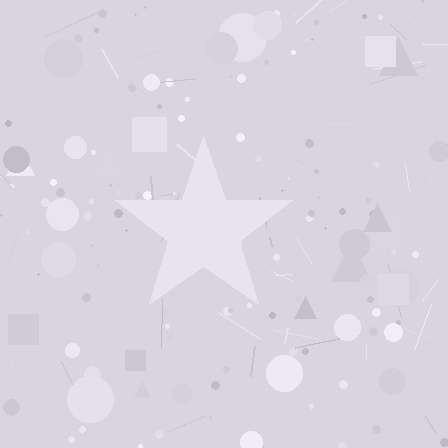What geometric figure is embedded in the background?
A star is embedded in the background.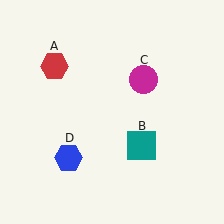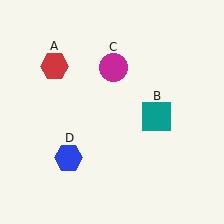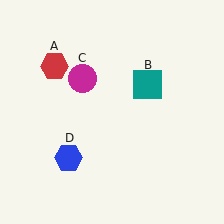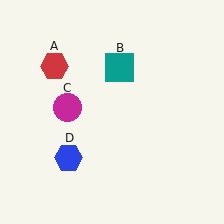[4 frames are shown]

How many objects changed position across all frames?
2 objects changed position: teal square (object B), magenta circle (object C).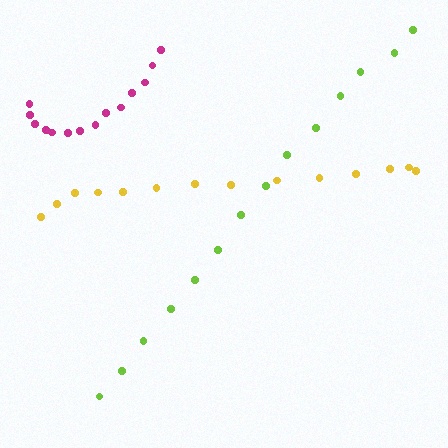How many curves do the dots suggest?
There are 3 distinct paths.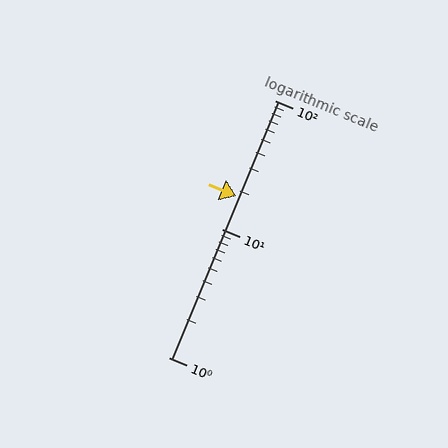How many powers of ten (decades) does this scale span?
The scale spans 2 decades, from 1 to 100.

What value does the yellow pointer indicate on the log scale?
The pointer indicates approximately 18.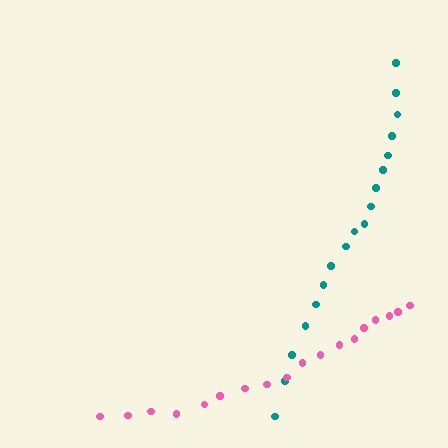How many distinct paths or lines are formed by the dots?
There are 2 distinct paths.